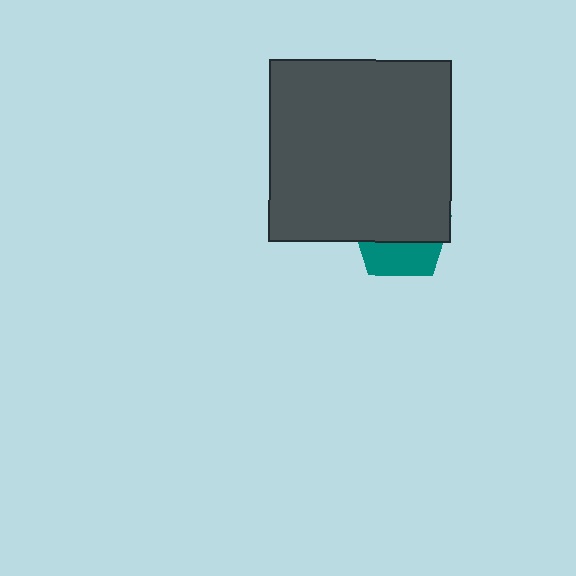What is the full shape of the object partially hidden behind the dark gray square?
The partially hidden object is a teal pentagon.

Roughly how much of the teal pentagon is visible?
A small part of it is visible (roughly 36%).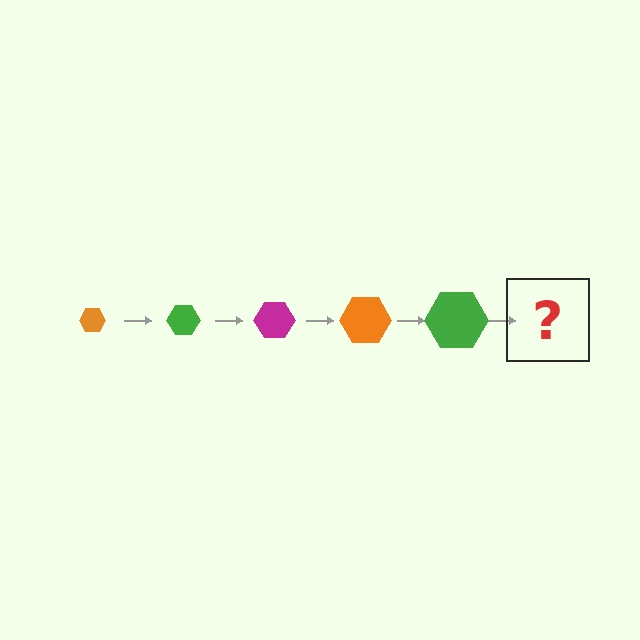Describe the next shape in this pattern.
It should be a magenta hexagon, larger than the previous one.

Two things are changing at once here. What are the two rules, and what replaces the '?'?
The two rules are that the hexagon grows larger each step and the color cycles through orange, green, and magenta. The '?' should be a magenta hexagon, larger than the previous one.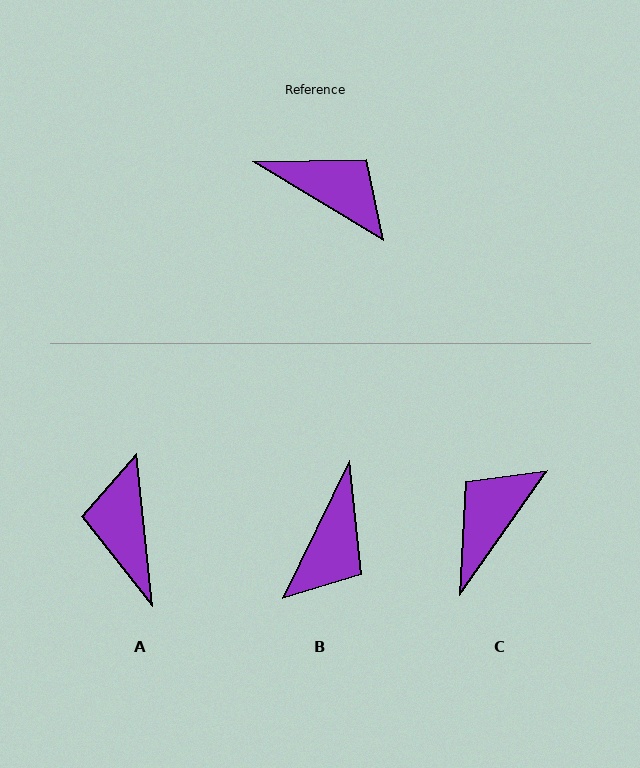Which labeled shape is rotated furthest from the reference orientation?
A, about 127 degrees away.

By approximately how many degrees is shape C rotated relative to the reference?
Approximately 86 degrees counter-clockwise.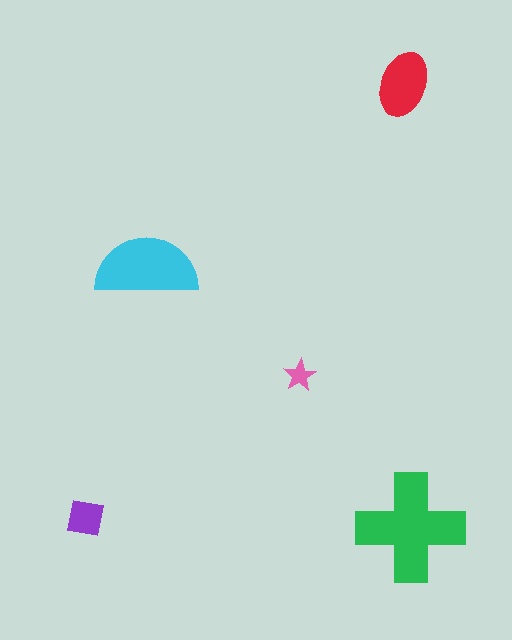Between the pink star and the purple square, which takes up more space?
The purple square.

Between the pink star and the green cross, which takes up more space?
The green cross.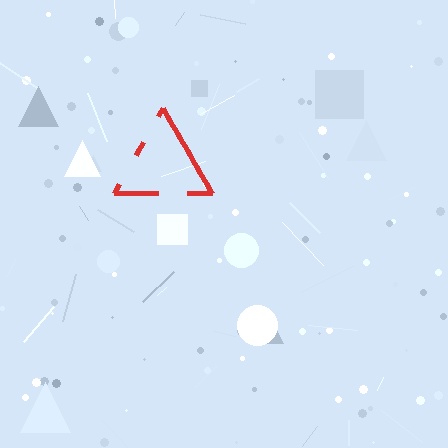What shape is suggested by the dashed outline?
The dashed outline suggests a triangle.